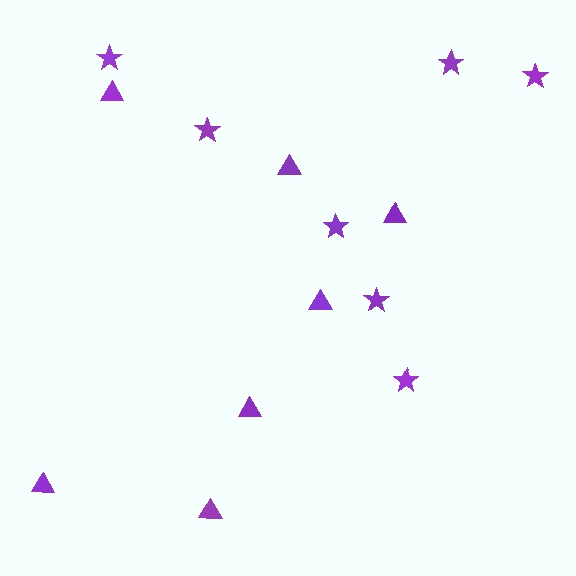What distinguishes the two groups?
There are 2 groups: one group of triangles (7) and one group of stars (7).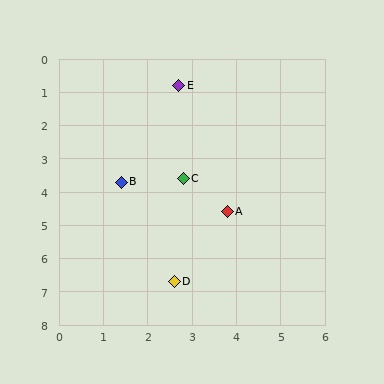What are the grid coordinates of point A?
Point A is at approximately (3.8, 4.6).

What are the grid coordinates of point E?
Point E is at approximately (2.7, 0.8).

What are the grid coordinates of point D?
Point D is at approximately (2.6, 6.7).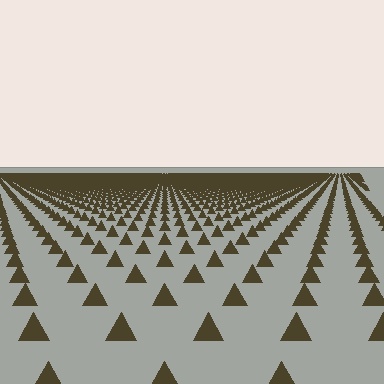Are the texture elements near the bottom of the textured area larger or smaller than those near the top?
Larger. Near the bottom, elements are closer to the viewer and appear at a bigger on-screen size.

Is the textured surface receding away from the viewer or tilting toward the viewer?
The surface is receding away from the viewer. Texture elements get smaller and denser toward the top.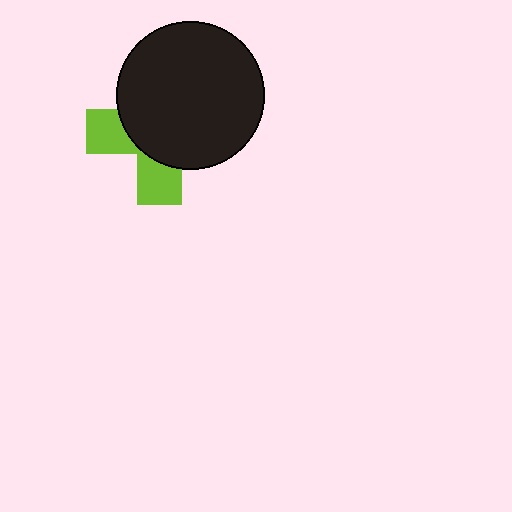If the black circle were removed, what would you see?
You would see the complete lime cross.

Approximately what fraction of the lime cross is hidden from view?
Roughly 66% of the lime cross is hidden behind the black circle.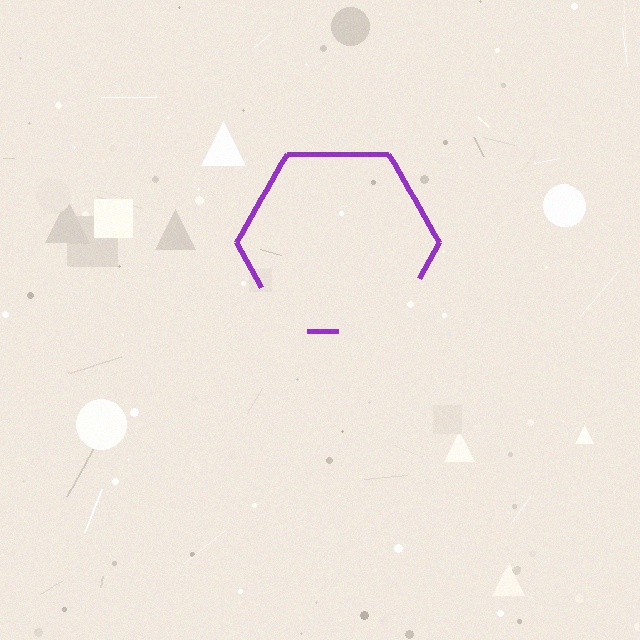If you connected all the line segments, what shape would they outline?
They would outline a hexagon.